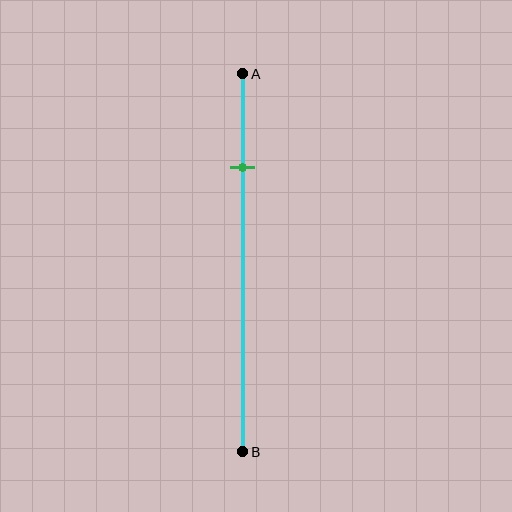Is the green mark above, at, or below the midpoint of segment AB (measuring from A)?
The green mark is above the midpoint of segment AB.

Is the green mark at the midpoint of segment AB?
No, the mark is at about 25% from A, not at the 50% midpoint.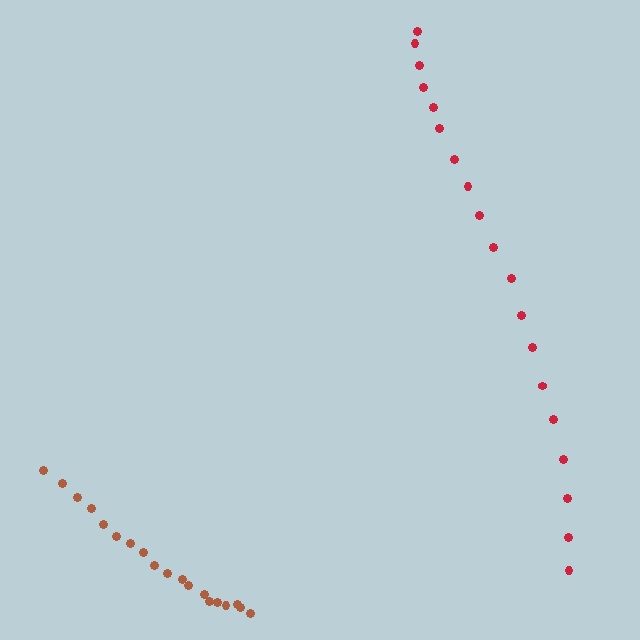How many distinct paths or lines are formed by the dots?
There are 2 distinct paths.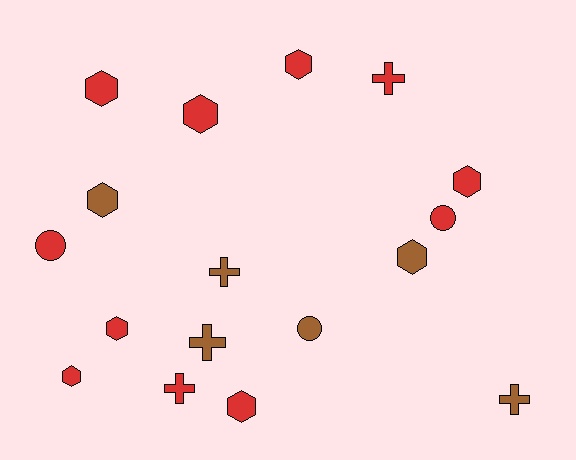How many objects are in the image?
There are 17 objects.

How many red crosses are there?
There are 2 red crosses.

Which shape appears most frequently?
Hexagon, with 9 objects.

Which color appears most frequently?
Red, with 11 objects.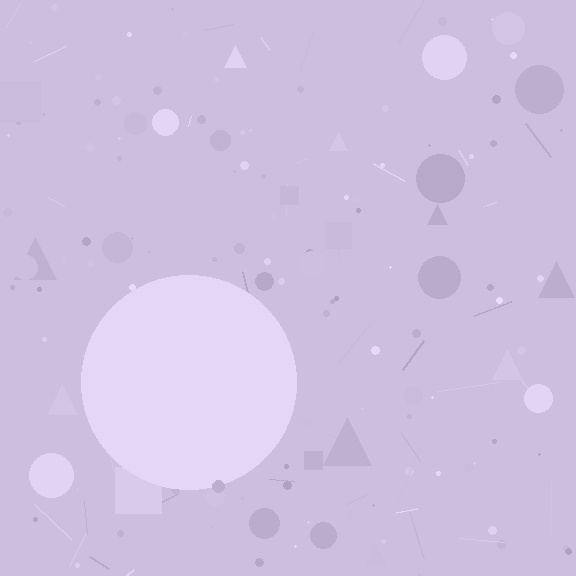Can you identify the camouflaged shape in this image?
The camouflaged shape is a circle.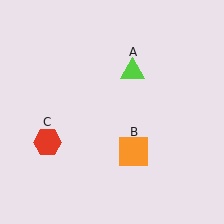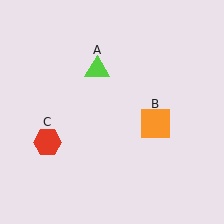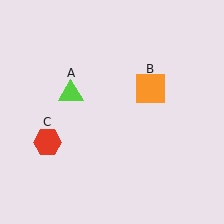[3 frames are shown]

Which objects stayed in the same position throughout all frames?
Red hexagon (object C) remained stationary.